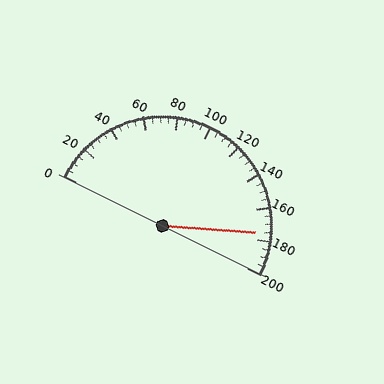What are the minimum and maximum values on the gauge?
The gauge ranges from 0 to 200.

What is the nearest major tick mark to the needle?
The nearest major tick mark is 180.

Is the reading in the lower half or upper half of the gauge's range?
The reading is in the upper half of the range (0 to 200).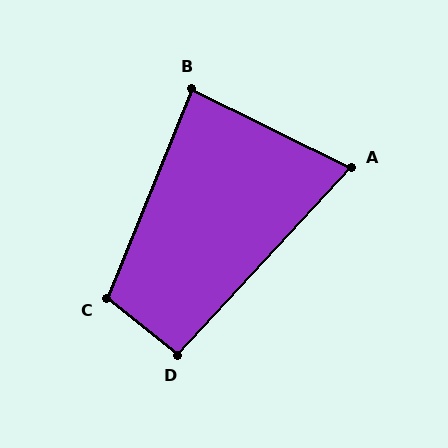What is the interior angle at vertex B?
Approximately 86 degrees (approximately right).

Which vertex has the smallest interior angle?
A, at approximately 74 degrees.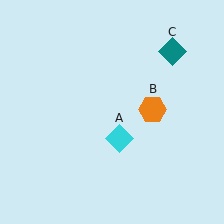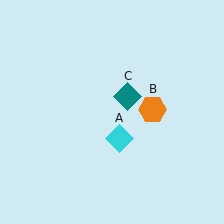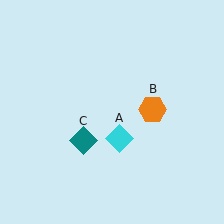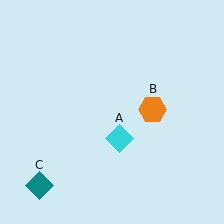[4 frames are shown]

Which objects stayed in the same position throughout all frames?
Cyan diamond (object A) and orange hexagon (object B) remained stationary.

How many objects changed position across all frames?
1 object changed position: teal diamond (object C).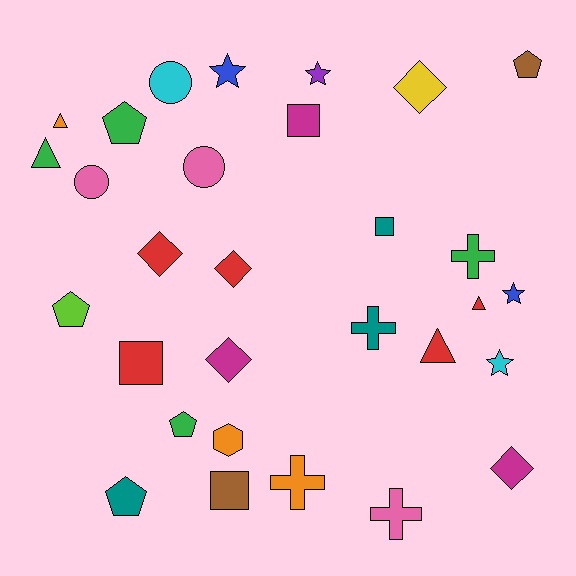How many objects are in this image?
There are 30 objects.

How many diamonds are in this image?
There are 5 diamonds.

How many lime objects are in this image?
There is 1 lime object.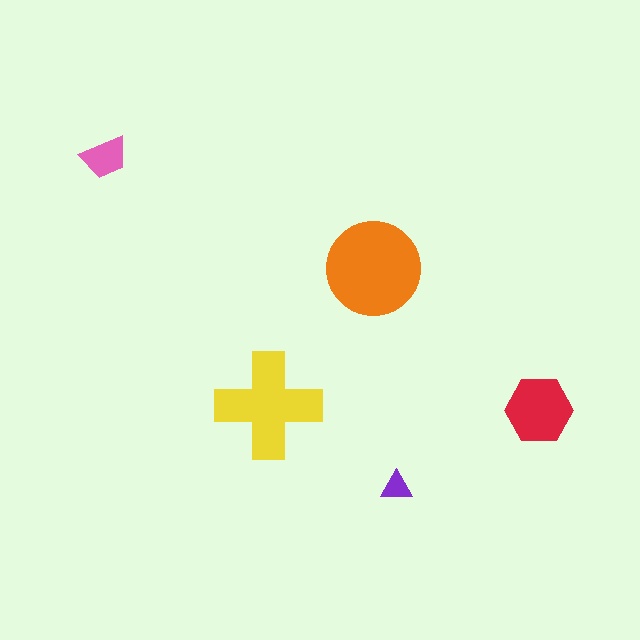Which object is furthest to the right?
The red hexagon is rightmost.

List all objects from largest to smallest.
The orange circle, the yellow cross, the red hexagon, the pink trapezoid, the purple triangle.